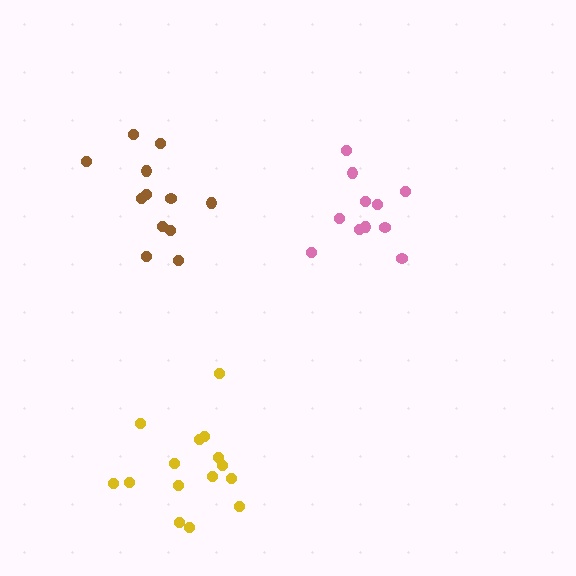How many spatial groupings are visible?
There are 3 spatial groupings.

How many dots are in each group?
Group 1: 11 dots, Group 2: 12 dots, Group 3: 15 dots (38 total).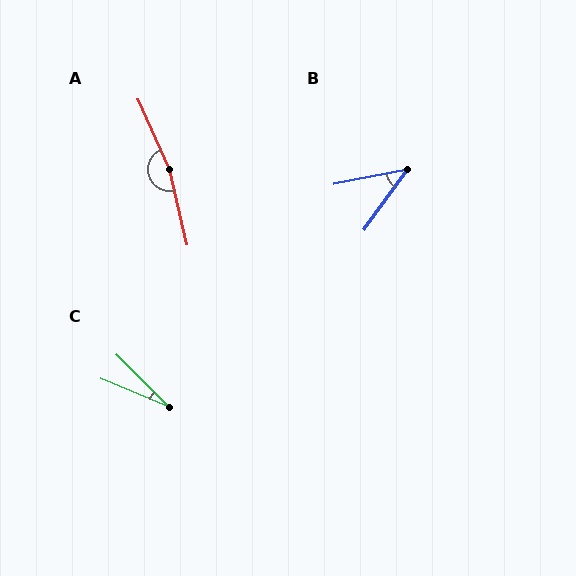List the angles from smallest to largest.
C (23°), B (43°), A (168°).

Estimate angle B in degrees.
Approximately 43 degrees.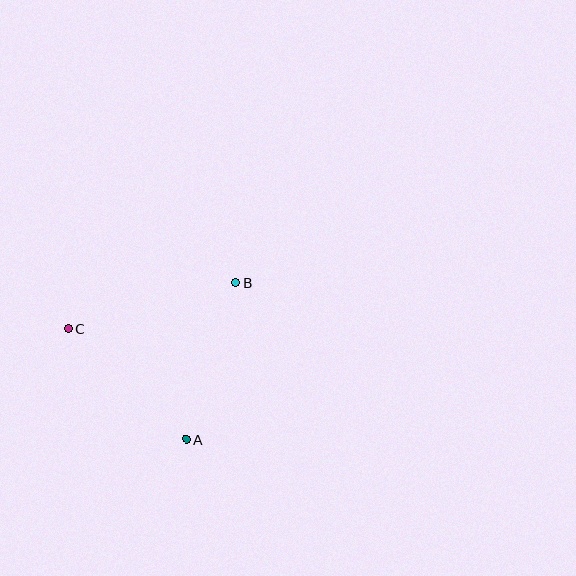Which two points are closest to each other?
Points A and C are closest to each other.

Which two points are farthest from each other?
Points B and C are farthest from each other.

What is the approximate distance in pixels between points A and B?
The distance between A and B is approximately 164 pixels.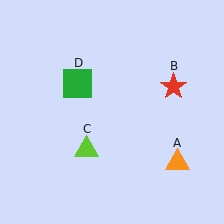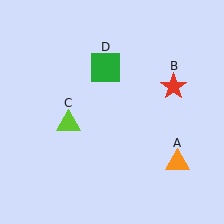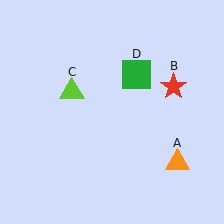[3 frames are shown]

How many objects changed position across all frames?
2 objects changed position: lime triangle (object C), green square (object D).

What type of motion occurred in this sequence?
The lime triangle (object C), green square (object D) rotated clockwise around the center of the scene.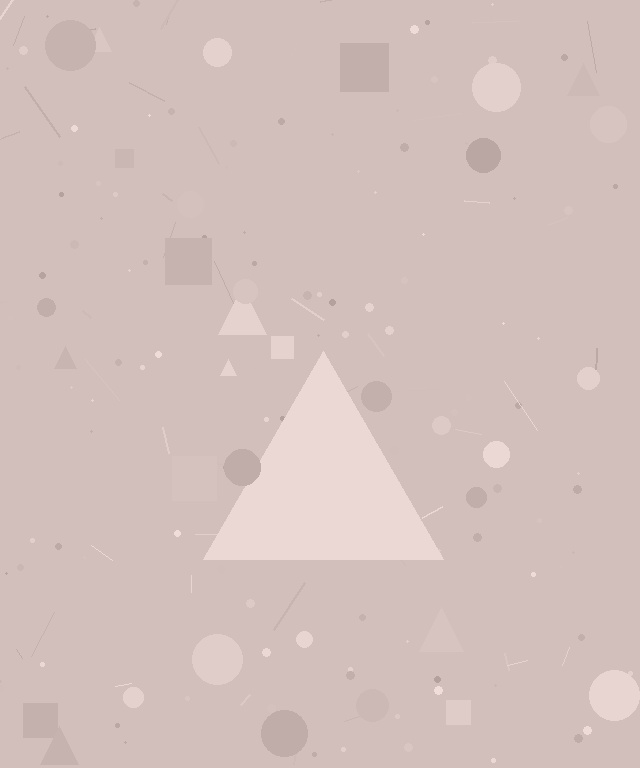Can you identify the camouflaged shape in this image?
The camouflaged shape is a triangle.